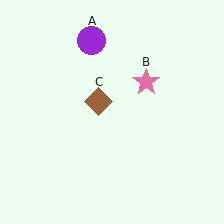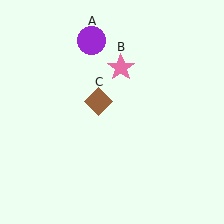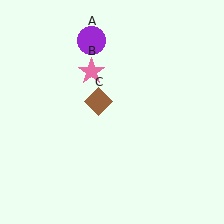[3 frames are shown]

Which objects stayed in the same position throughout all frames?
Purple circle (object A) and brown diamond (object C) remained stationary.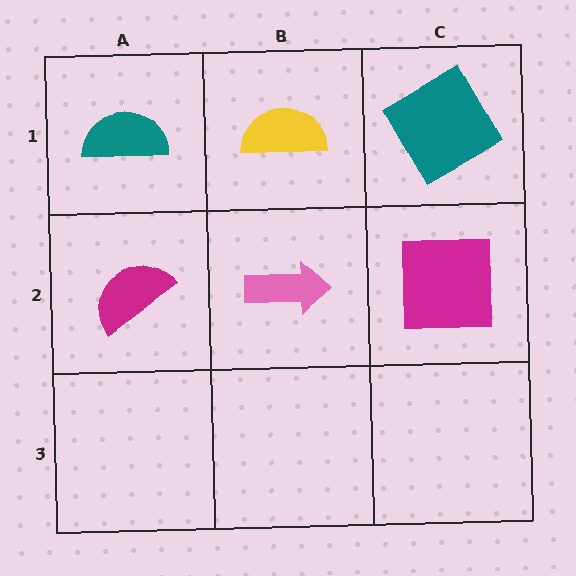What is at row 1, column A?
A teal semicircle.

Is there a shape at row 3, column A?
No, that cell is empty.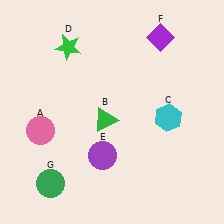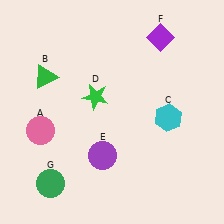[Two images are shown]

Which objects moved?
The objects that moved are: the green triangle (B), the green star (D).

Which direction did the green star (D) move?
The green star (D) moved down.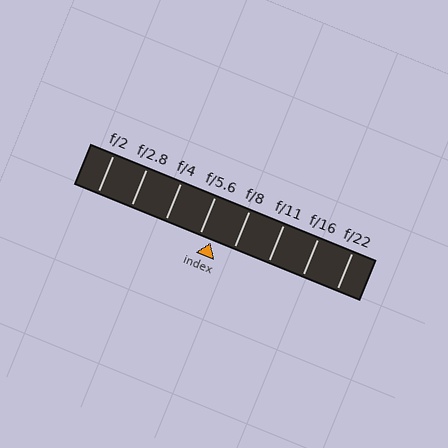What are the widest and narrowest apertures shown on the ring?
The widest aperture shown is f/2 and the narrowest is f/22.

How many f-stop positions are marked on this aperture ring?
There are 8 f-stop positions marked.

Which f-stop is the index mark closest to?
The index mark is closest to f/5.6.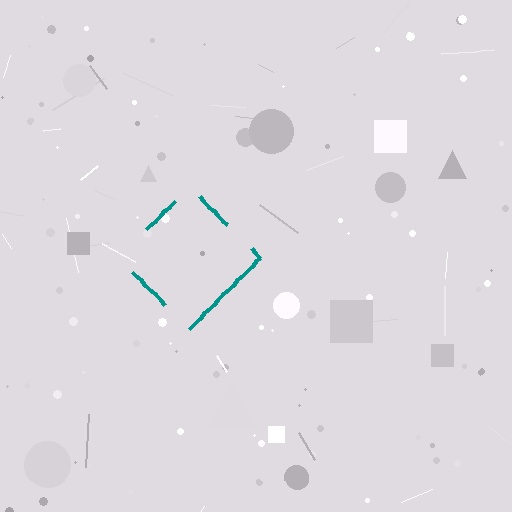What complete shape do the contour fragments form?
The contour fragments form a diamond.